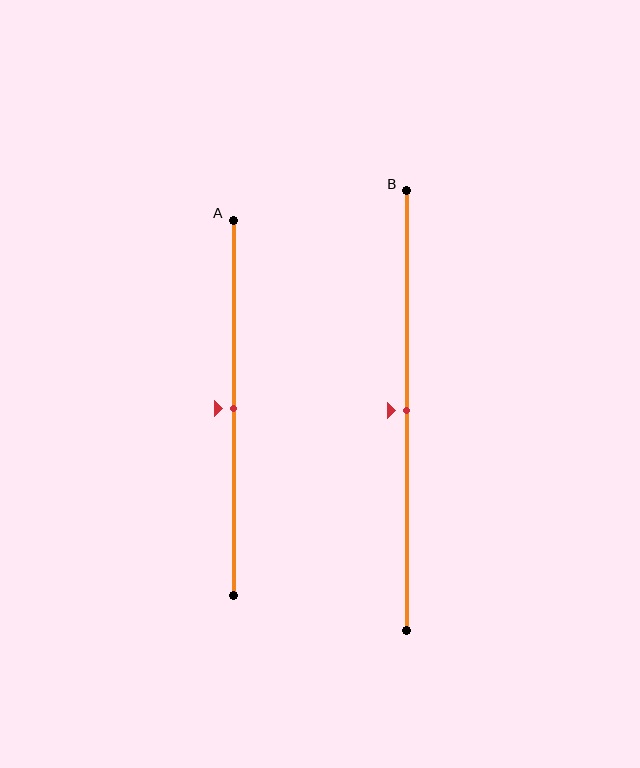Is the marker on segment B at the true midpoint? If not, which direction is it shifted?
Yes, the marker on segment B is at the true midpoint.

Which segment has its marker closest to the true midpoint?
Segment A has its marker closest to the true midpoint.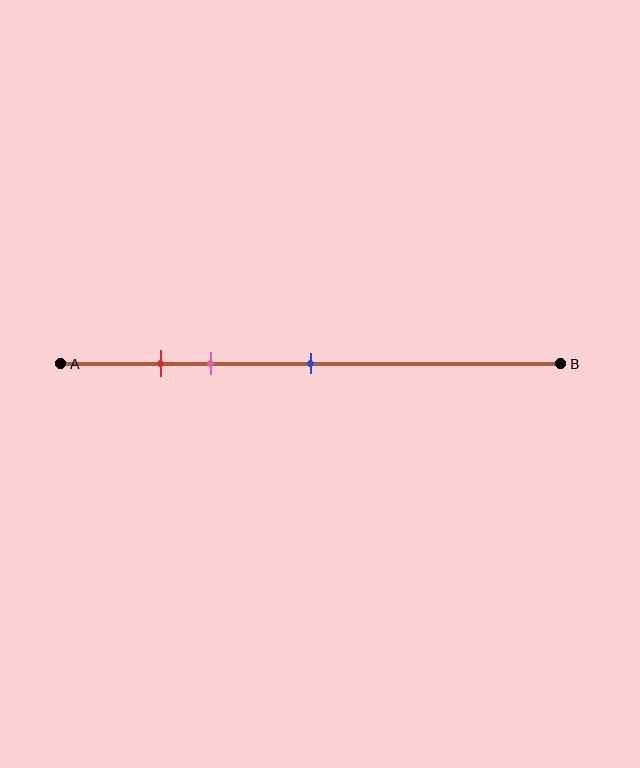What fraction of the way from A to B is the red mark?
The red mark is approximately 20% (0.2) of the way from A to B.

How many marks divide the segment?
There are 3 marks dividing the segment.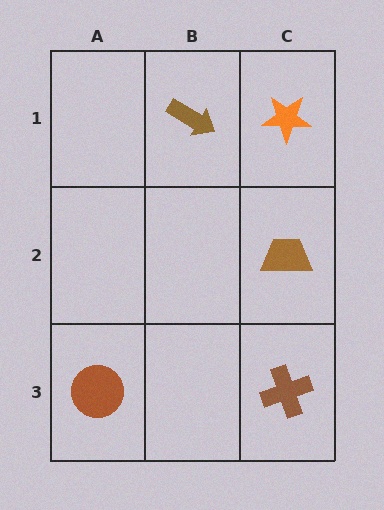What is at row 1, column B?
A brown arrow.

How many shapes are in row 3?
2 shapes.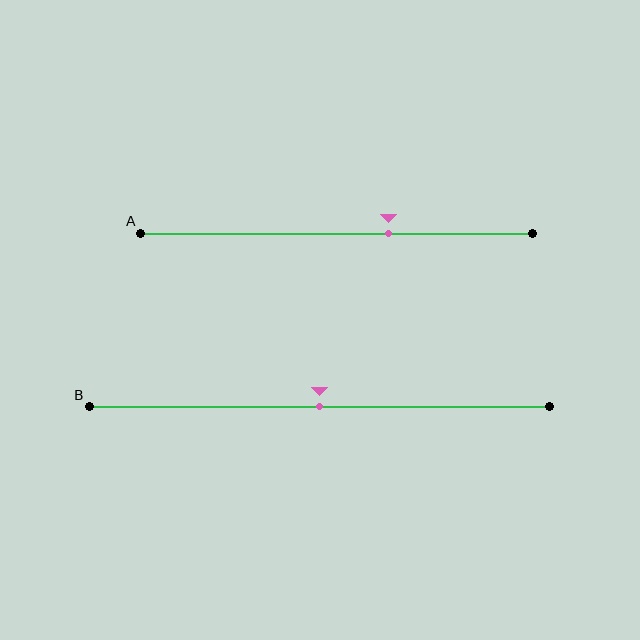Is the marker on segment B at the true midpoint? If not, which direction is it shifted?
Yes, the marker on segment B is at the true midpoint.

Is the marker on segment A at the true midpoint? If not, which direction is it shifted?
No, the marker on segment A is shifted to the right by about 13% of the segment length.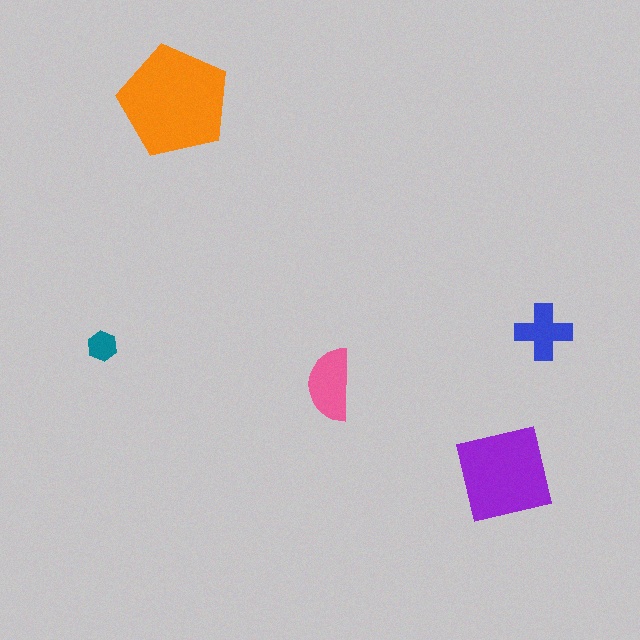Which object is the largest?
The orange pentagon.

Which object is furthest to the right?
The blue cross is rightmost.